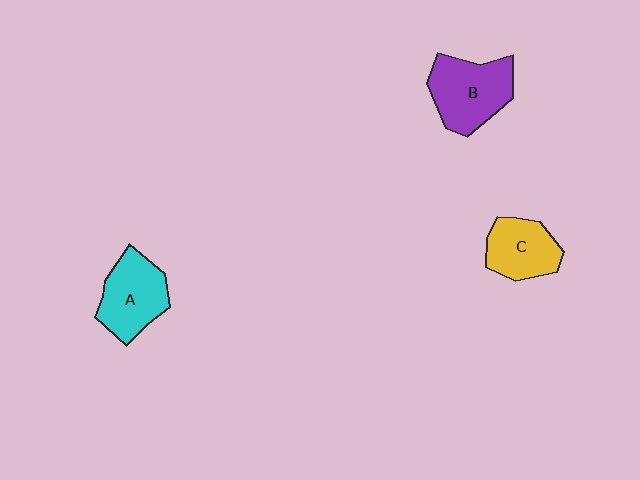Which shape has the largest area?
Shape B (purple).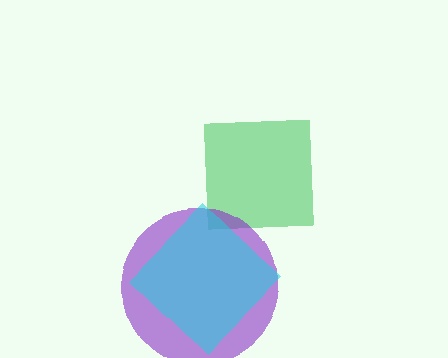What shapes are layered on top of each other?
The layered shapes are: a green square, a purple circle, a cyan diamond.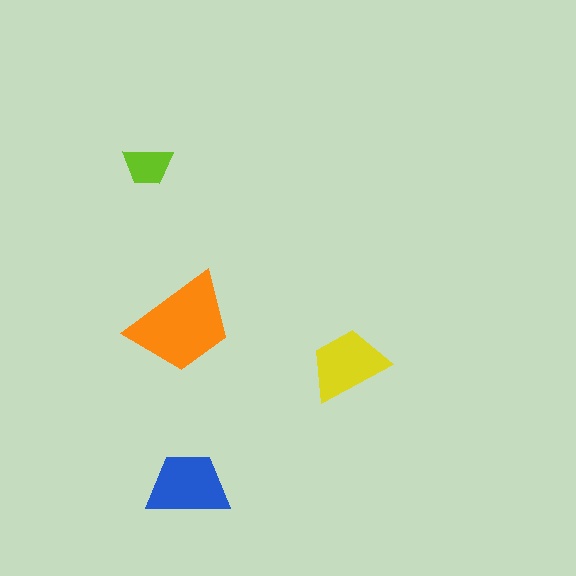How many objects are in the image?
There are 4 objects in the image.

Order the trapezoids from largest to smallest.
the orange one, the blue one, the yellow one, the lime one.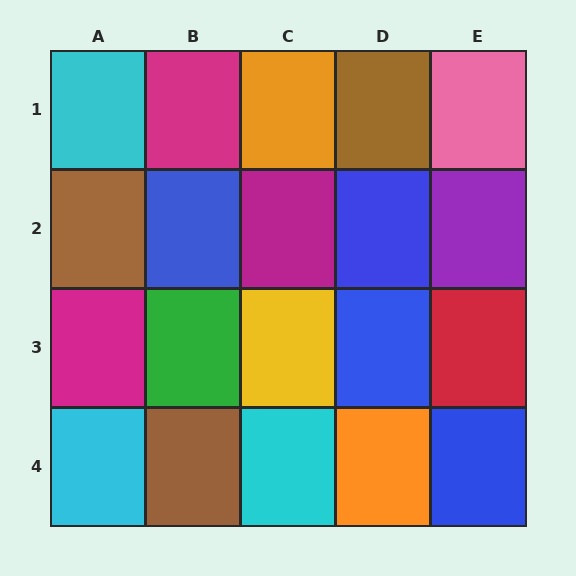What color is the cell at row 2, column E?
Purple.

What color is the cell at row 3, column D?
Blue.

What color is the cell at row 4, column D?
Orange.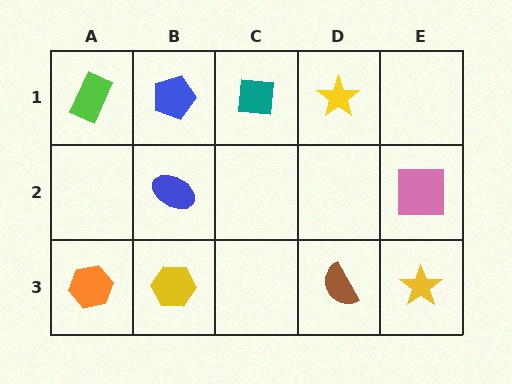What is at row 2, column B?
A blue ellipse.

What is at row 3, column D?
A brown semicircle.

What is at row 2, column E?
A pink square.